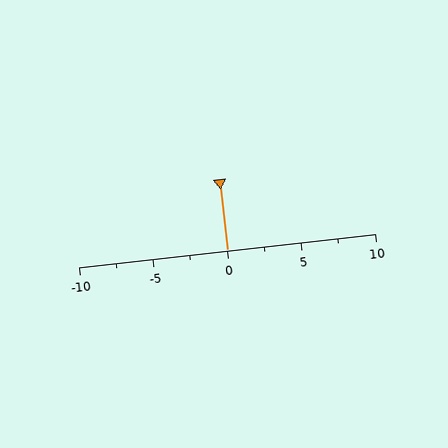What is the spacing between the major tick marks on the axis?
The major ticks are spaced 5 apart.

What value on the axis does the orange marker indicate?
The marker indicates approximately 0.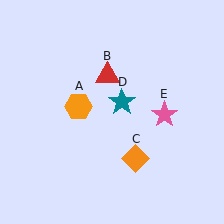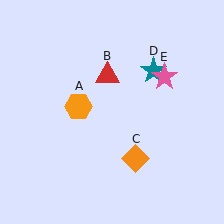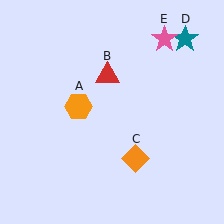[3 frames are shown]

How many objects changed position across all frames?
2 objects changed position: teal star (object D), pink star (object E).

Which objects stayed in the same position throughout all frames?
Orange hexagon (object A) and red triangle (object B) and orange diamond (object C) remained stationary.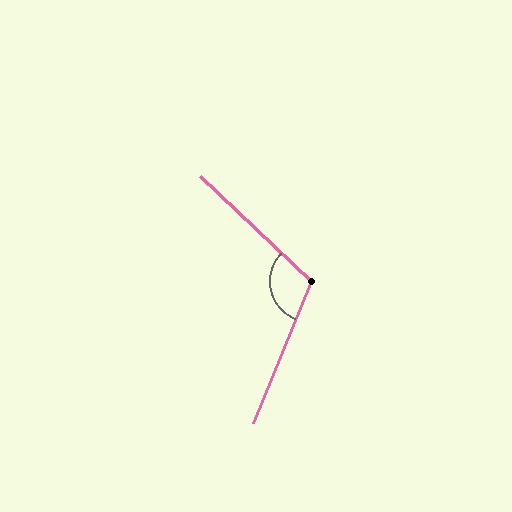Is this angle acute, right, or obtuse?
It is obtuse.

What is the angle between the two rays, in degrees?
Approximately 111 degrees.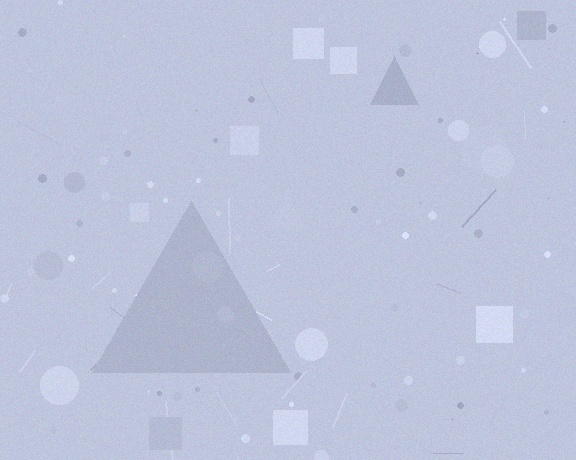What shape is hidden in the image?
A triangle is hidden in the image.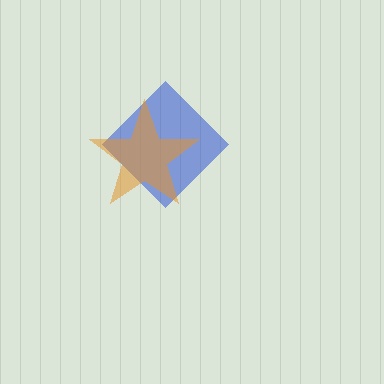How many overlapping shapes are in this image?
There are 2 overlapping shapes in the image.